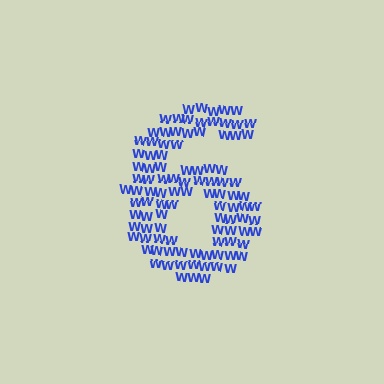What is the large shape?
The large shape is the digit 6.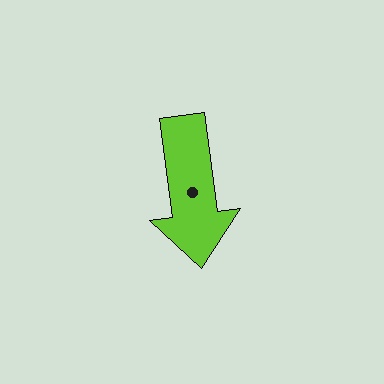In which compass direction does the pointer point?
South.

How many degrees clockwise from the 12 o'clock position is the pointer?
Approximately 173 degrees.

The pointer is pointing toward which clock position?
Roughly 6 o'clock.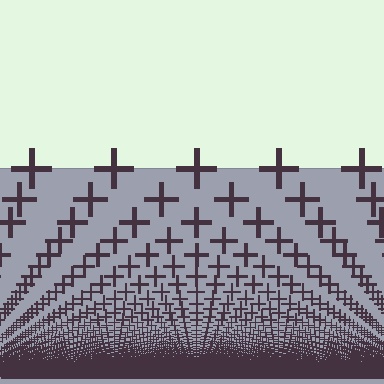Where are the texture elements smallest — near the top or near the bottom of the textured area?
Near the bottom.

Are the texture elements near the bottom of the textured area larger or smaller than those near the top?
Smaller. The gradient is inverted — elements near the bottom are smaller and denser.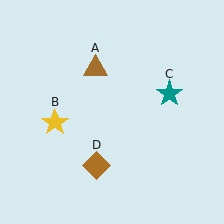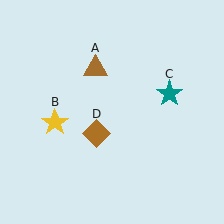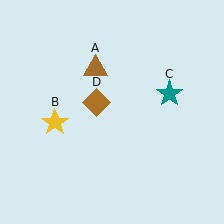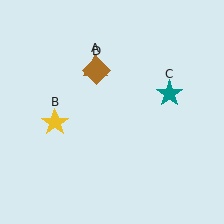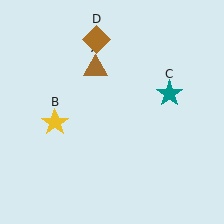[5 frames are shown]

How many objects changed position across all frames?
1 object changed position: brown diamond (object D).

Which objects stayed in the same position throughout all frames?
Brown triangle (object A) and yellow star (object B) and teal star (object C) remained stationary.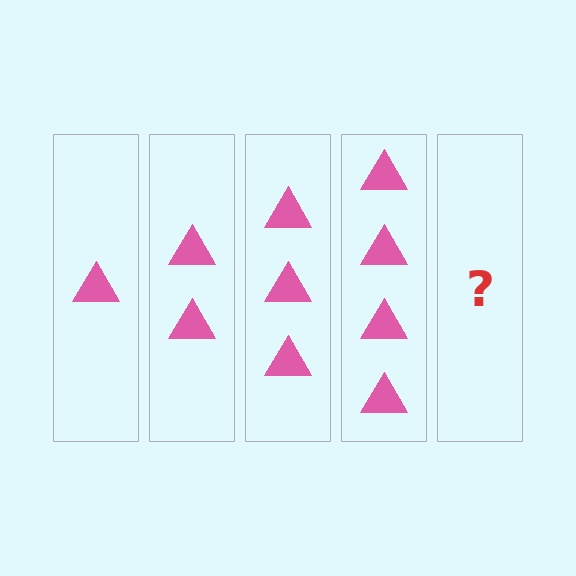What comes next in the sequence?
The next element should be 5 triangles.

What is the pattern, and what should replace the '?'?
The pattern is that each step adds one more triangle. The '?' should be 5 triangles.